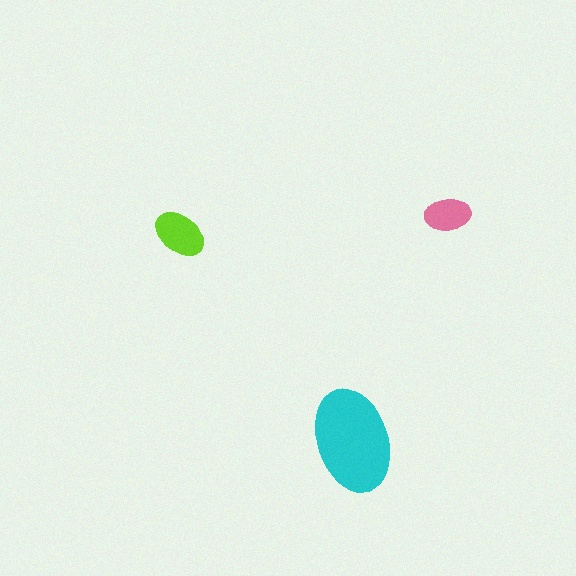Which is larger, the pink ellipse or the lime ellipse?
The lime one.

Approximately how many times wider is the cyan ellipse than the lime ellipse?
About 2 times wider.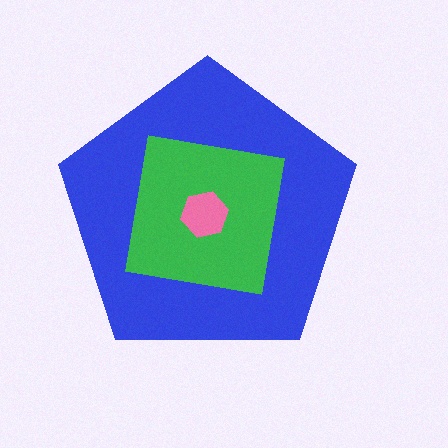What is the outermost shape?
The blue pentagon.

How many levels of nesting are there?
3.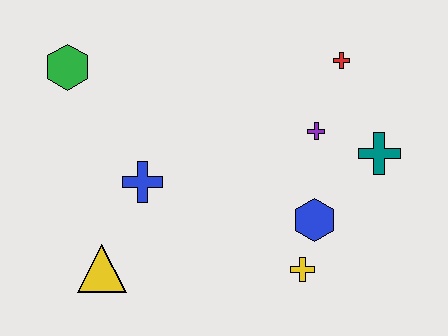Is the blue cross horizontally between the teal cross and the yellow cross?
No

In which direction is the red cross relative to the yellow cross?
The red cross is above the yellow cross.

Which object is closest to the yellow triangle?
The blue cross is closest to the yellow triangle.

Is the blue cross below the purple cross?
Yes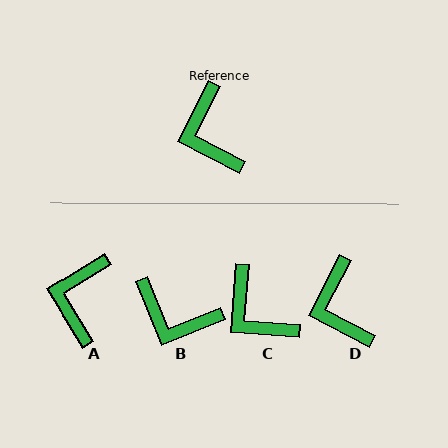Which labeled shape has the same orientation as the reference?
D.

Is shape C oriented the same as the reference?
No, it is off by about 22 degrees.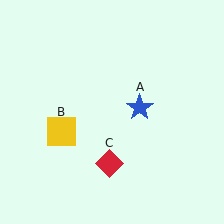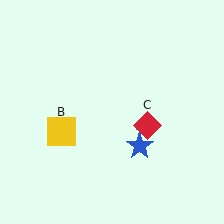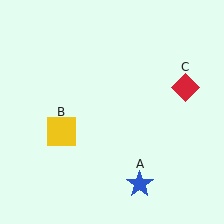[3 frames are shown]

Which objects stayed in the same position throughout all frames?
Yellow square (object B) remained stationary.